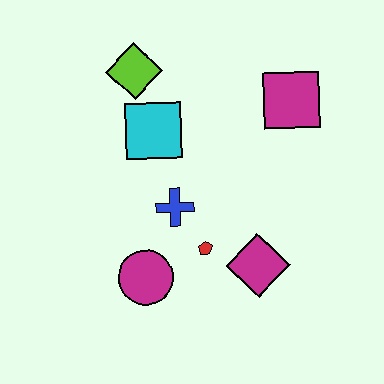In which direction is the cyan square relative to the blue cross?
The cyan square is above the blue cross.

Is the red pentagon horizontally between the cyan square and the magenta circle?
No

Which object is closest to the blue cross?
The red pentagon is closest to the blue cross.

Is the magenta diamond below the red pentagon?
Yes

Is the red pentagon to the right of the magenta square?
No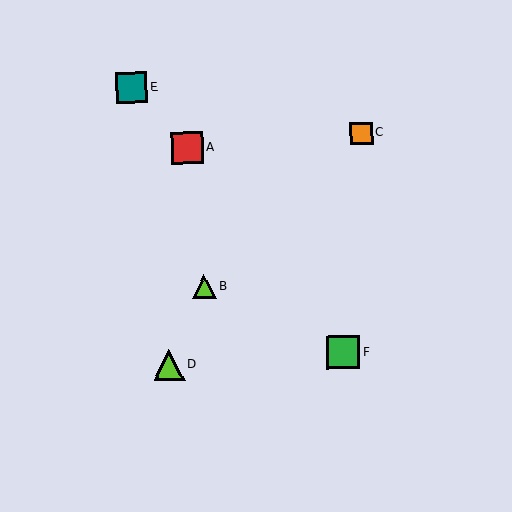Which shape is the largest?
The green square (labeled F) is the largest.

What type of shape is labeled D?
Shape D is a lime triangle.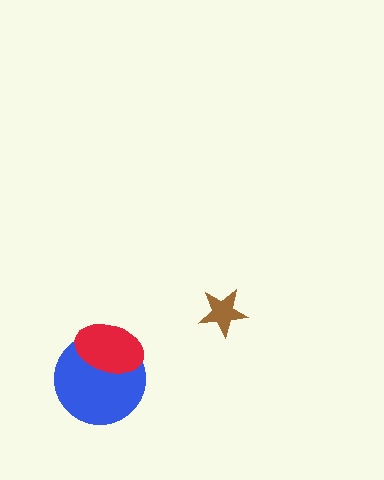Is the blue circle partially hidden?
Yes, it is partially covered by another shape.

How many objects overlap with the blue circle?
1 object overlaps with the blue circle.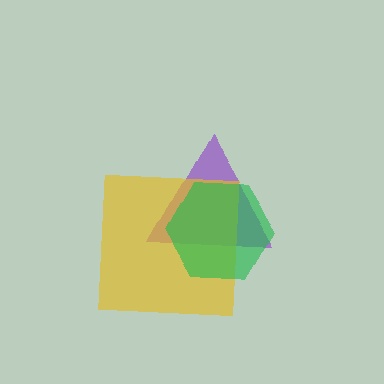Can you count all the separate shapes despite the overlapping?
Yes, there are 3 separate shapes.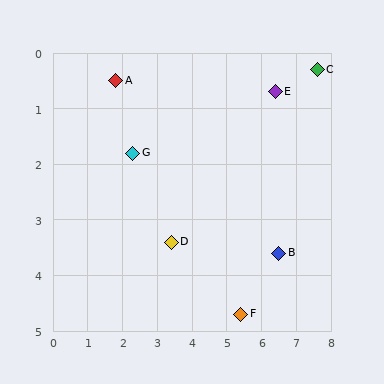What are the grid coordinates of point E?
Point E is at approximately (6.4, 0.7).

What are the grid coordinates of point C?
Point C is at approximately (7.6, 0.3).